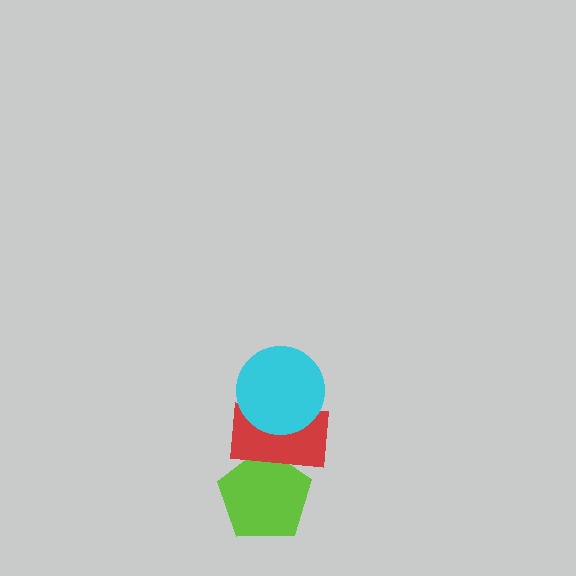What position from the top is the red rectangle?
The red rectangle is 2nd from the top.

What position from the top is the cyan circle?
The cyan circle is 1st from the top.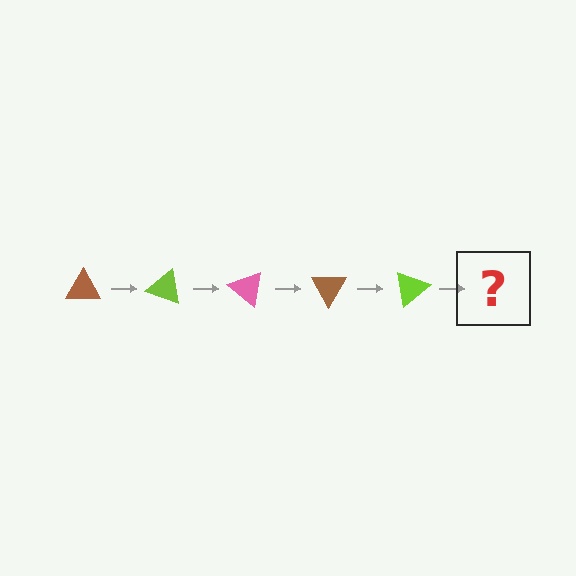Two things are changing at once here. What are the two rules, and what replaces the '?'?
The two rules are that it rotates 20 degrees each step and the color cycles through brown, lime, and pink. The '?' should be a pink triangle, rotated 100 degrees from the start.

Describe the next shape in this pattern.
It should be a pink triangle, rotated 100 degrees from the start.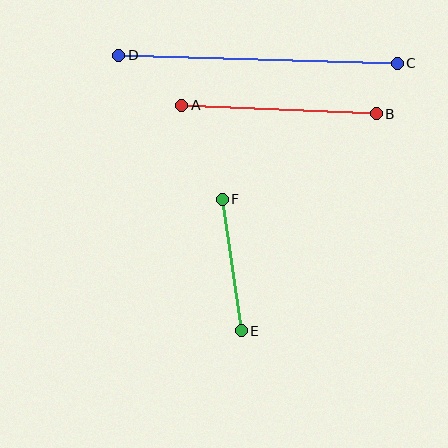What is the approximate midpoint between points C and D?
The midpoint is at approximately (258, 59) pixels.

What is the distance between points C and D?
The distance is approximately 278 pixels.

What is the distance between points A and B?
The distance is approximately 195 pixels.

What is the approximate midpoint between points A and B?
The midpoint is at approximately (279, 110) pixels.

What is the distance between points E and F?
The distance is approximately 133 pixels.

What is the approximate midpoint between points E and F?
The midpoint is at approximately (232, 265) pixels.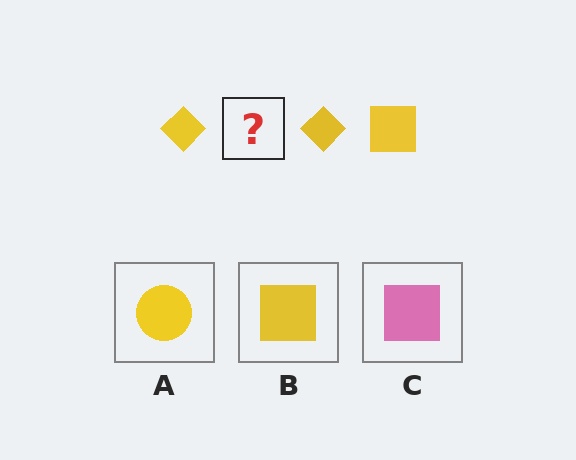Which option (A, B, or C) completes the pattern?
B.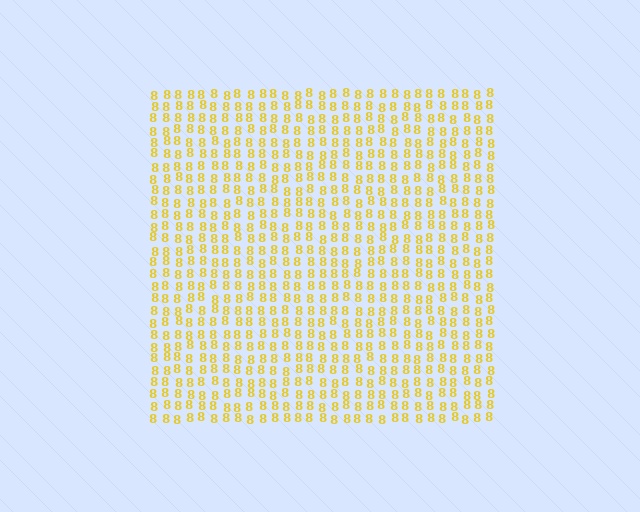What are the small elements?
The small elements are digit 8's.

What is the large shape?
The large shape is a square.